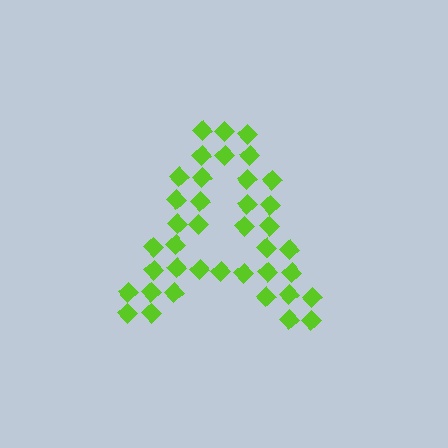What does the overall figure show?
The overall figure shows the letter A.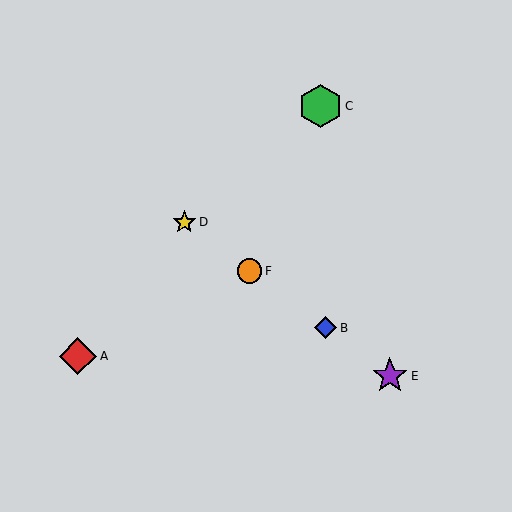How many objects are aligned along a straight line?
4 objects (B, D, E, F) are aligned along a straight line.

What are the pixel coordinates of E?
Object E is at (390, 376).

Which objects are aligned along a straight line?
Objects B, D, E, F are aligned along a straight line.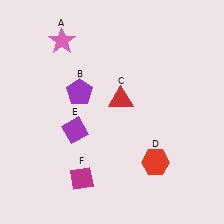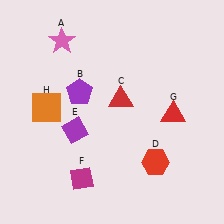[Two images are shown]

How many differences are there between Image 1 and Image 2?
There are 2 differences between the two images.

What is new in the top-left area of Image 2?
An orange square (H) was added in the top-left area of Image 2.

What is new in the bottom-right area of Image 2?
A red triangle (G) was added in the bottom-right area of Image 2.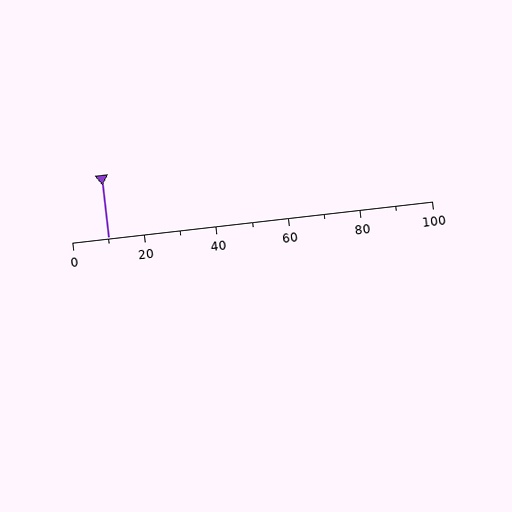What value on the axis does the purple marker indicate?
The marker indicates approximately 10.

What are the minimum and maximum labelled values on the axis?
The axis runs from 0 to 100.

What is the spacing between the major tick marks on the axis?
The major ticks are spaced 20 apart.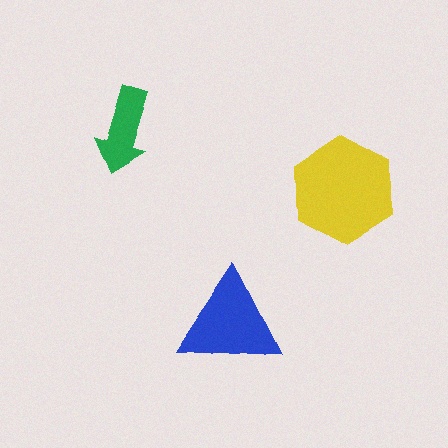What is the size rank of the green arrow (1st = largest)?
3rd.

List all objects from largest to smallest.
The yellow hexagon, the blue triangle, the green arrow.